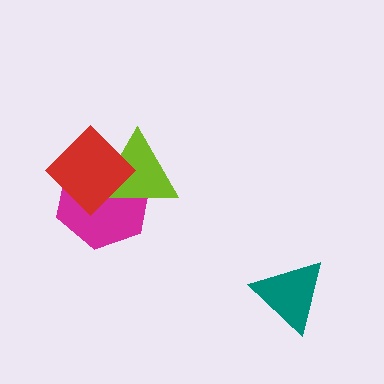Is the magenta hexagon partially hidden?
Yes, it is partially covered by another shape.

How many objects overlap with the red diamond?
2 objects overlap with the red diamond.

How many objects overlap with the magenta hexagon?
2 objects overlap with the magenta hexagon.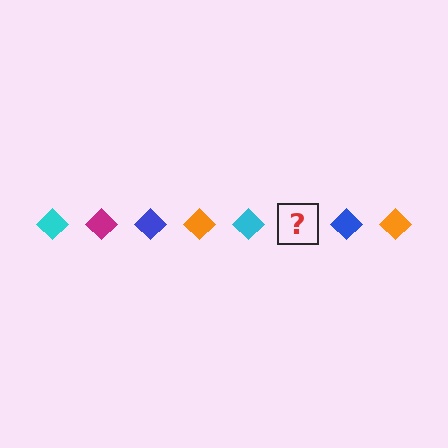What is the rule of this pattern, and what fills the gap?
The rule is that the pattern cycles through cyan, magenta, blue, orange diamonds. The gap should be filled with a magenta diamond.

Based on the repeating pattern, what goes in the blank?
The blank should be a magenta diamond.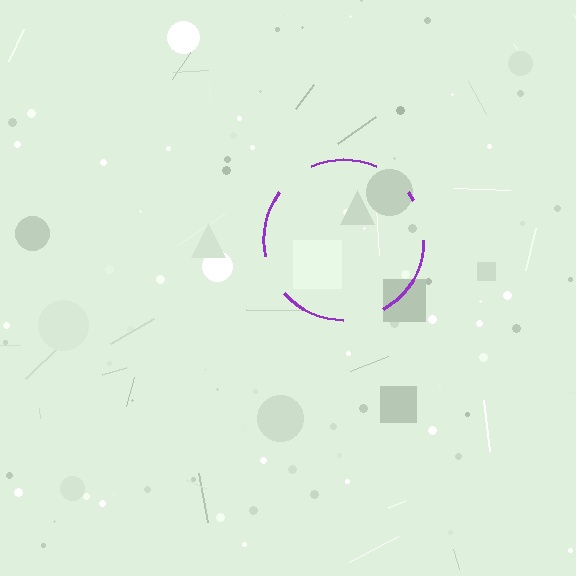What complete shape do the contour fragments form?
The contour fragments form a circle.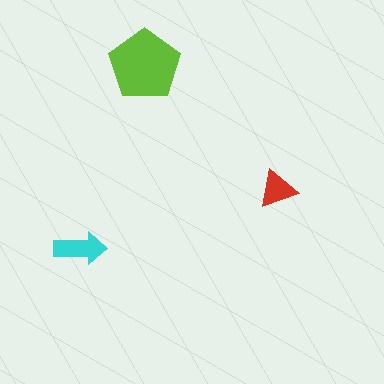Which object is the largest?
The lime pentagon.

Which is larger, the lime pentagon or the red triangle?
The lime pentagon.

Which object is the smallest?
The red triangle.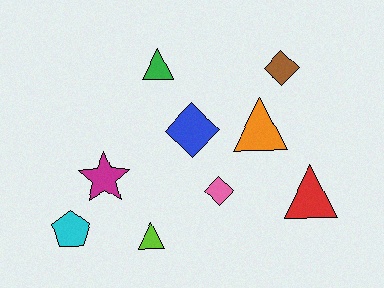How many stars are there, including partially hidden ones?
There is 1 star.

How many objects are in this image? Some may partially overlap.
There are 9 objects.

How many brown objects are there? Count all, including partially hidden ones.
There is 1 brown object.